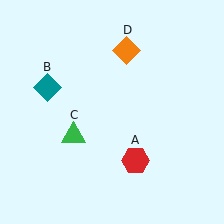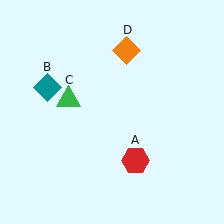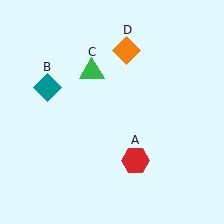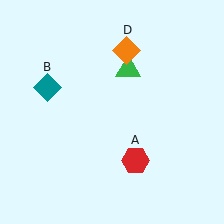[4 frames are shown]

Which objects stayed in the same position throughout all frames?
Red hexagon (object A) and teal diamond (object B) and orange diamond (object D) remained stationary.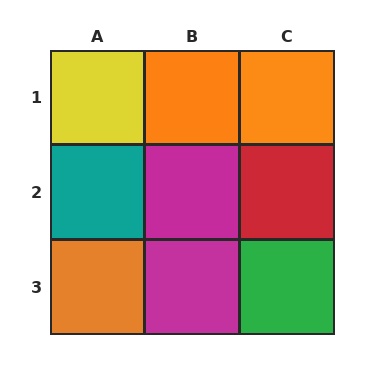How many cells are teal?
1 cell is teal.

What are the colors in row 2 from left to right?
Teal, magenta, red.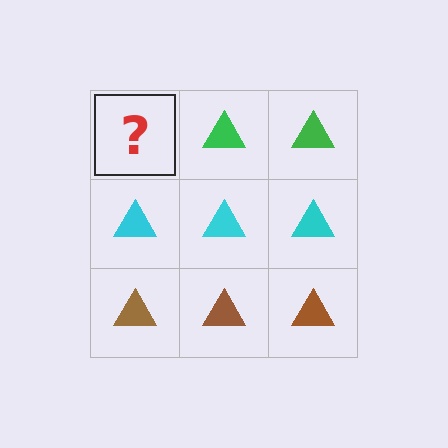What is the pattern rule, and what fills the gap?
The rule is that each row has a consistent color. The gap should be filled with a green triangle.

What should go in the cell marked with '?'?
The missing cell should contain a green triangle.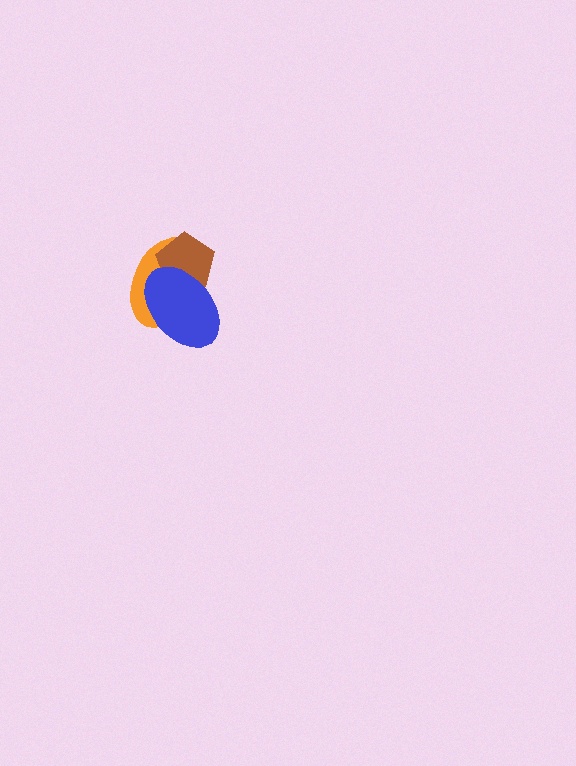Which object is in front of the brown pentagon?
The blue ellipse is in front of the brown pentagon.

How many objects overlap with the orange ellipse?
2 objects overlap with the orange ellipse.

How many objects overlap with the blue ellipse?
2 objects overlap with the blue ellipse.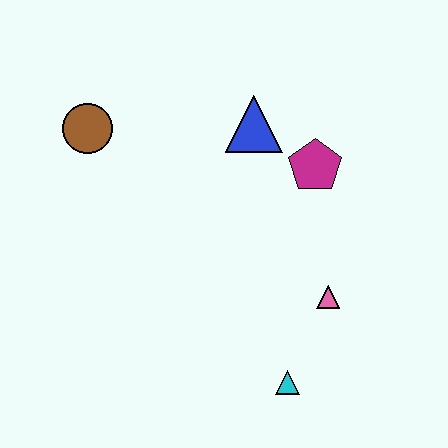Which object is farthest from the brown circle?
The cyan triangle is farthest from the brown circle.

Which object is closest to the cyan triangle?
The pink triangle is closest to the cyan triangle.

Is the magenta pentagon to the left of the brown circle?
No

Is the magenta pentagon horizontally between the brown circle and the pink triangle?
Yes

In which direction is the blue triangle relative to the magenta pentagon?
The blue triangle is to the left of the magenta pentagon.